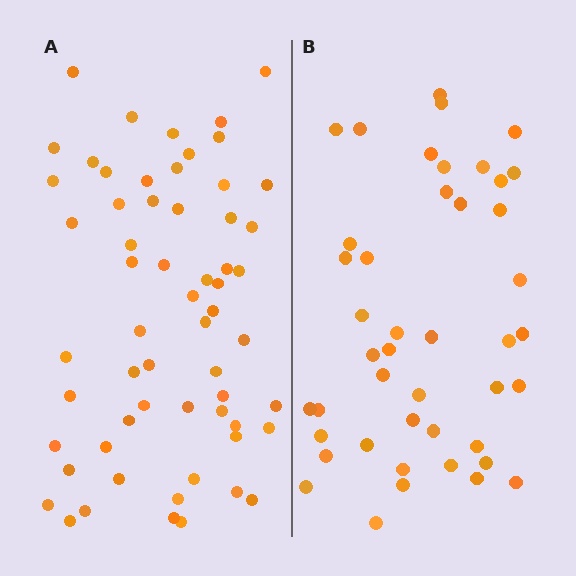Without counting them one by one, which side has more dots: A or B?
Region A (the left region) has more dots.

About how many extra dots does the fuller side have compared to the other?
Region A has approximately 15 more dots than region B.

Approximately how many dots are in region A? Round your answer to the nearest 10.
About 60 dots.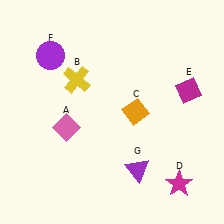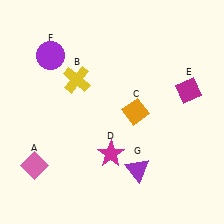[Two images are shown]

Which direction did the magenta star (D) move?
The magenta star (D) moved left.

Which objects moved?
The objects that moved are: the pink diamond (A), the magenta star (D).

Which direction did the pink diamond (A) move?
The pink diamond (A) moved down.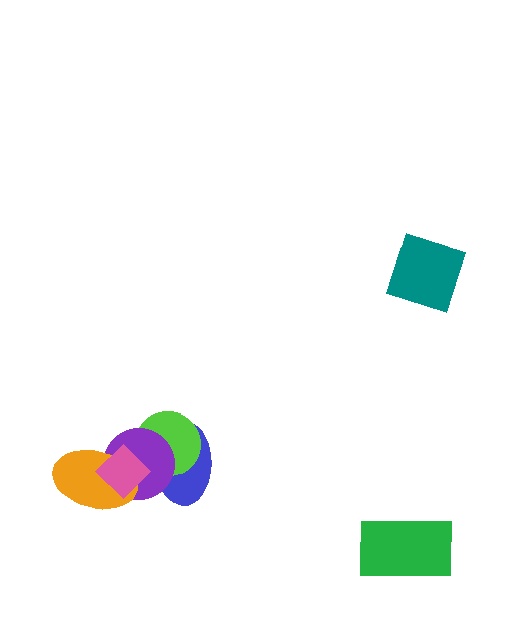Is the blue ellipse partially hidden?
Yes, it is partially covered by another shape.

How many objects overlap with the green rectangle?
0 objects overlap with the green rectangle.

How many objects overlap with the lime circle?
3 objects overlap with the lime circle.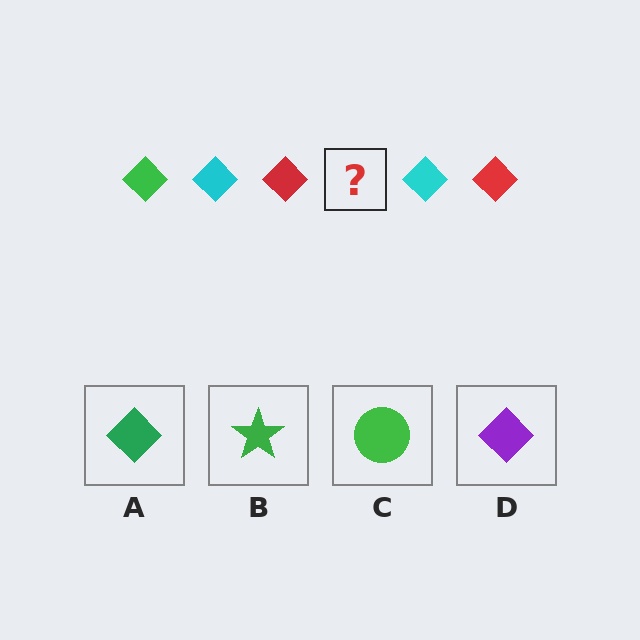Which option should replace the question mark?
Option A.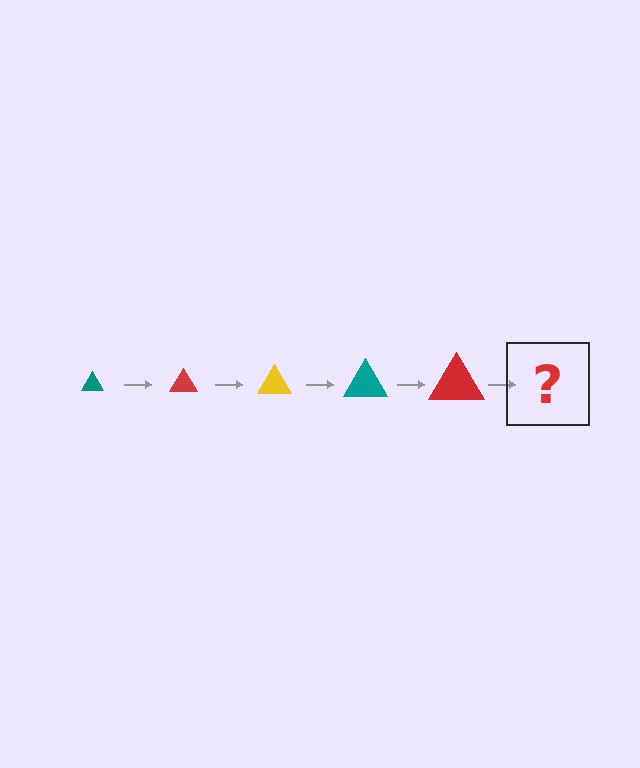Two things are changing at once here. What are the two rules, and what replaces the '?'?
The two rules are that the triangle grows larger each step and the color cycles through teal, red, and yellow. The '?' should be a yellow triangle, larger than the previous one.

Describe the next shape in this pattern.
It should be a yellow triangle, larger than the previous one.